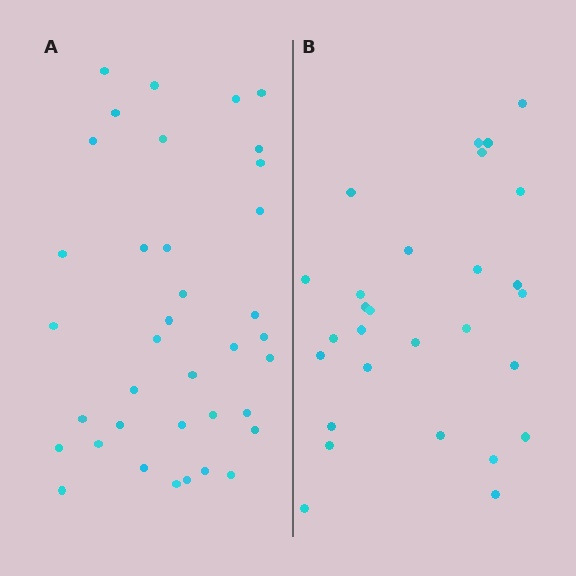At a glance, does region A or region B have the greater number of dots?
Region A (the left region) has more dots.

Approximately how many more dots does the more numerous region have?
Region A has roughly 8 or so more dots than region B.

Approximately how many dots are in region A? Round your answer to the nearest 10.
About 40 dots. (The exact count is 37, which rounds to 40.)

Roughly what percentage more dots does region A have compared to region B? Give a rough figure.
About 30% more.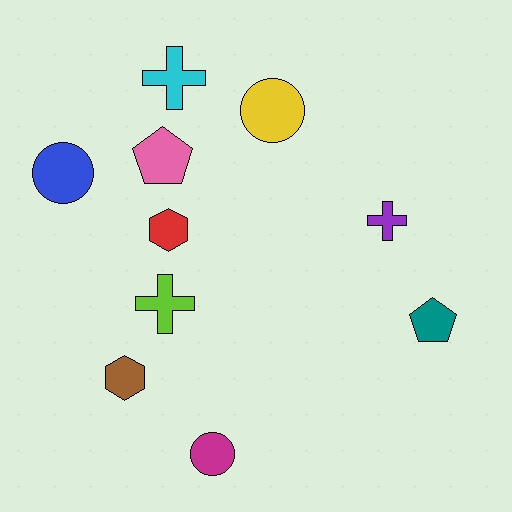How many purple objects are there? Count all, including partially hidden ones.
There is 1 purple object.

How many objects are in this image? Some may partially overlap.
There are 10 objects.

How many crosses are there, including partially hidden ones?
There are 3 crosses.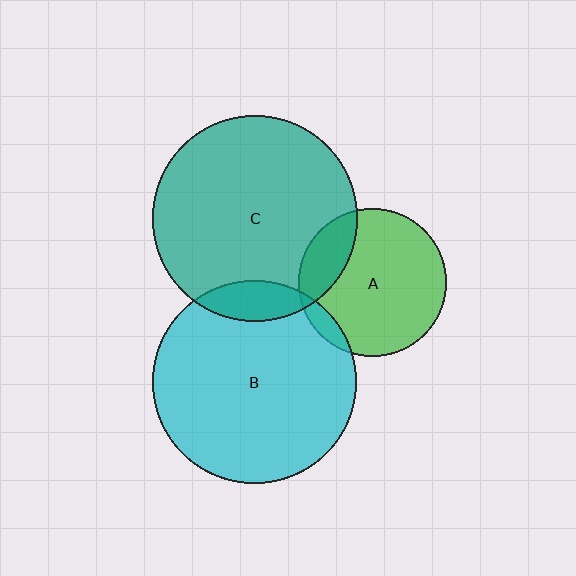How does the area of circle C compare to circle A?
Approximately 1.9 times.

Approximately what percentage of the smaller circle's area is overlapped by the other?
Approximately 5%.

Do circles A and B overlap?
Yes.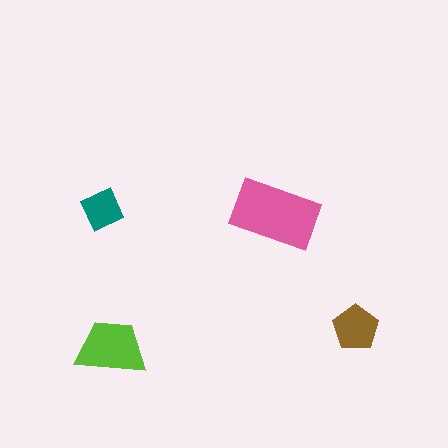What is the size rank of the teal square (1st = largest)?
4th.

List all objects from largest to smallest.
The pink rectangle, the lime trapezoid, the brown pentagon, the teal square.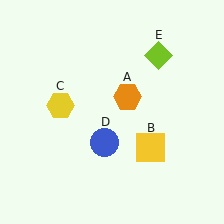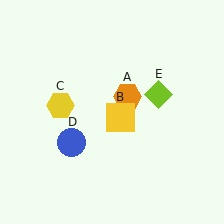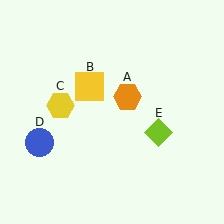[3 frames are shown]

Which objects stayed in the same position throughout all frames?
Orange hexagon (object A) and yellow hexagon (object C) remained stationary.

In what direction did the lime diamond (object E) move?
The lime diamond (object E) moved down.